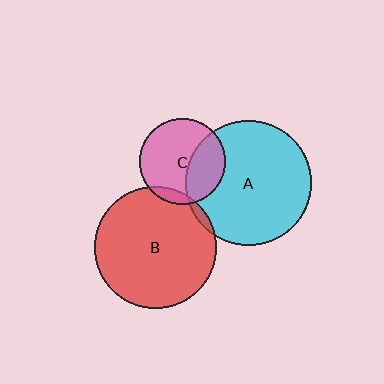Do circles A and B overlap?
Yes.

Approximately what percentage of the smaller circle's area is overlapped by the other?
Approximately 5%.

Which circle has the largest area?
Circle A (cyan).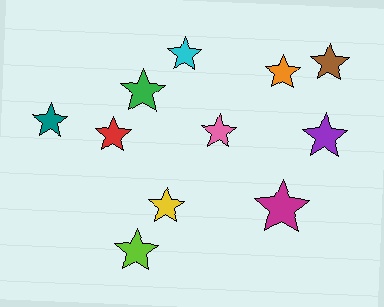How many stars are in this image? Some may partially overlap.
There are 11 stars.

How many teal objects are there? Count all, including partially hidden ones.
There is 1 teal object.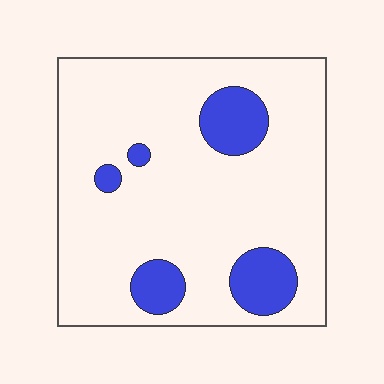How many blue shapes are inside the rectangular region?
5.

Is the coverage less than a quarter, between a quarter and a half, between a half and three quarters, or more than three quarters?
Less than a quarter.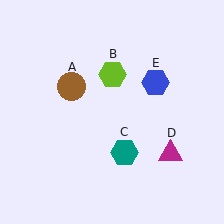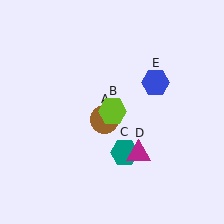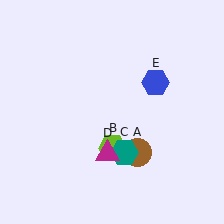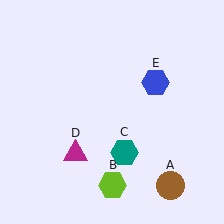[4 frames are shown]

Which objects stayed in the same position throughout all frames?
Teal hexagon (object C) and blue hexagon (object E) remained stationary.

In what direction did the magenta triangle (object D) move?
The magenta triangle (object D) moved left.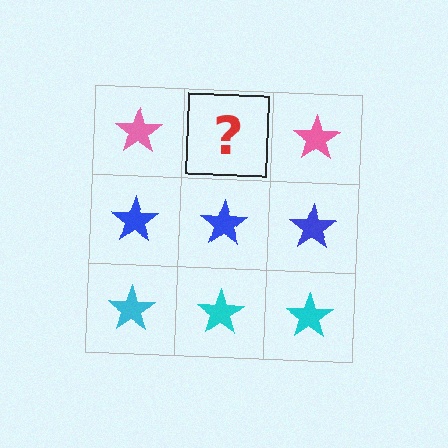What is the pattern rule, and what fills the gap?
The rule is that each row has a consistent color. The gap should be filled with a pink star.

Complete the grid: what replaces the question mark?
The question mark should be replaced with a pink star.